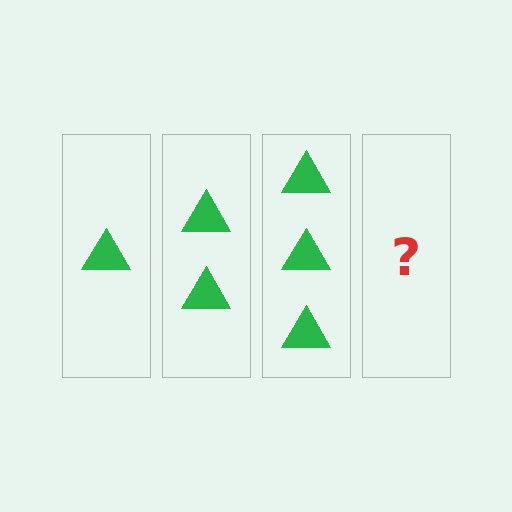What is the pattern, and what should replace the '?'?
The pattern is that each step adds one more triangle. The '?' should be 4 triangles.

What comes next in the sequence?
The next element should be 4 triangles.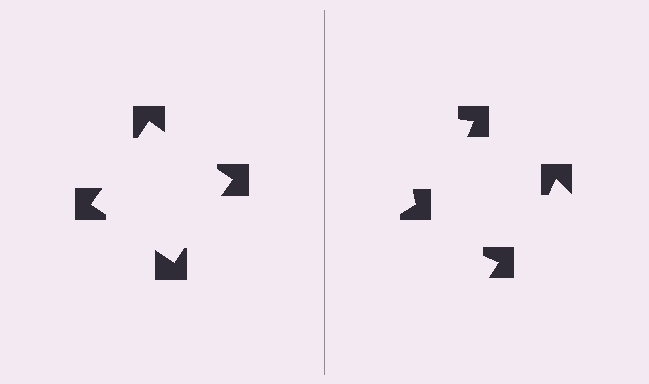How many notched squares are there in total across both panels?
8 — 4 on each side.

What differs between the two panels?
The notched squares are positioned identically on both sides; only the wedge orientations differ. On the left they align to a square; on the right they are misaligned.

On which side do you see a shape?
An illusory square appears on the left side. On the right side the wedge cuts are rotated, so no coherent shape forms.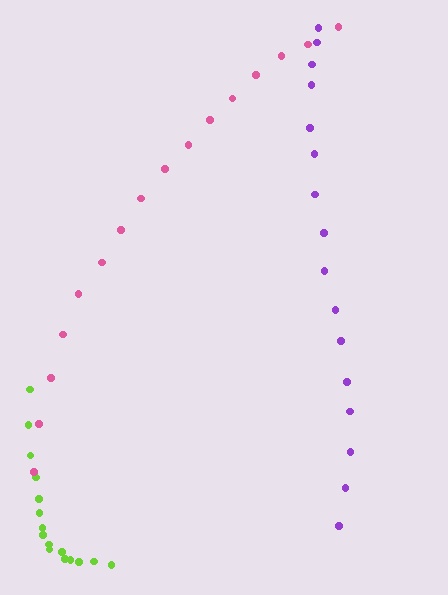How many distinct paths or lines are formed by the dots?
There are 3 distinct paths.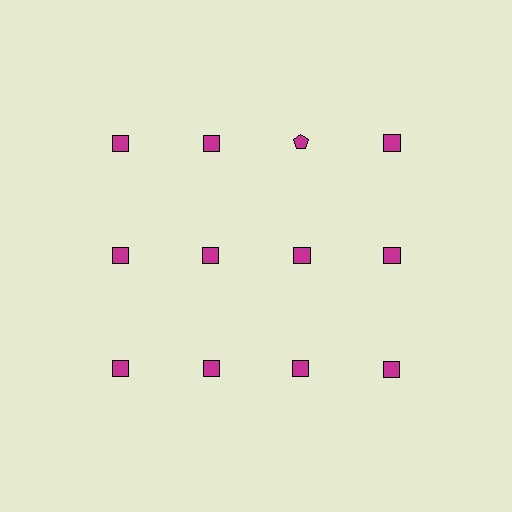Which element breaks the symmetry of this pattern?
The magenta pentagon in the top row, center column breaks the symmetry. All other shapes are magenta squares.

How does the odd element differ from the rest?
It has a different shape: pentagon instead of square.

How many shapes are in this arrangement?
There are 12 shapes arranged in a grid pattern.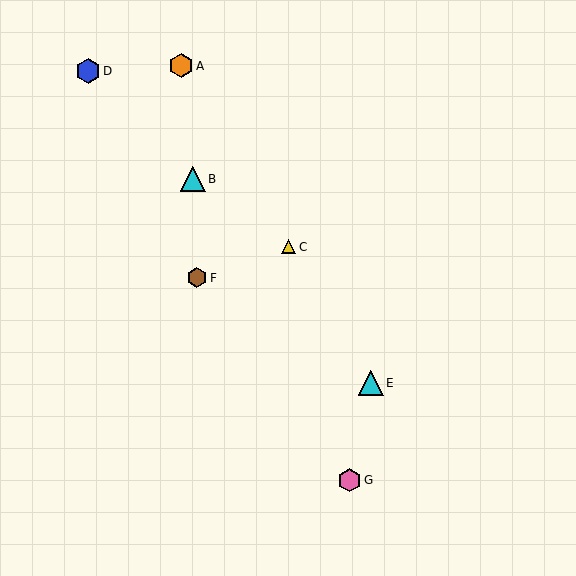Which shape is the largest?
The cyan triangle (labeled E) is the largest.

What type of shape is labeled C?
Shape C is a yellow triangle.